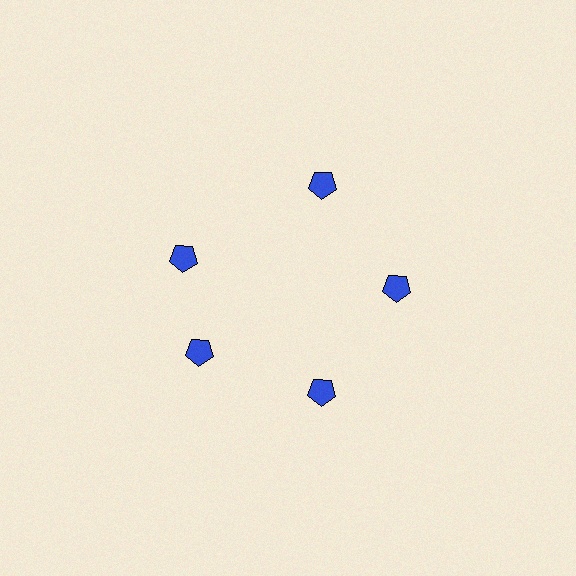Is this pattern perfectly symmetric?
No. The 5 blue pentagons are arranged in a ring, but one element near the 10 o'clock position is rotated out of alignment along the ring, breaking the 5-fold rotational symmetry.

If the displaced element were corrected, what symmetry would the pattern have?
It would have 5-fold rotational symmetry — the pattern would map onto itself every 72 degrees.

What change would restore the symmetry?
The symmetry would be restored by rotating it back into even spacing with its neighbors so that all 5 pentagons sit at equal angles and equal distance from the center.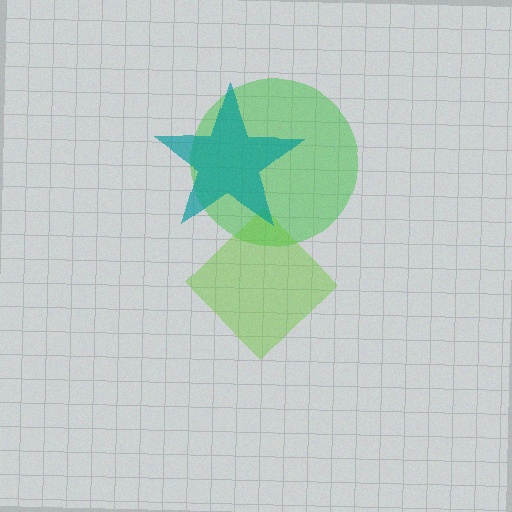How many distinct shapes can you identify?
There are 3 distinct shapes: a green circle, a lime diamond, a teal star.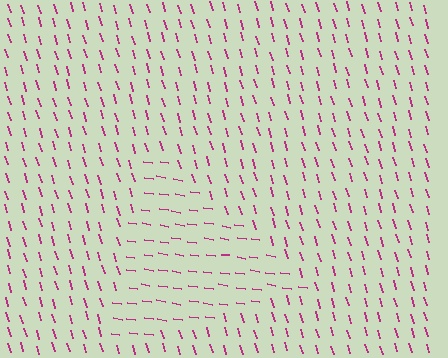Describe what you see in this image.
The image is filled with small magenta line segments. A triangle region in the image has lines oriented differently from the surrounding lines, creating a visible texture boundary.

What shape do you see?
I see a triangle.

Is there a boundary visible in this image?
Yes, there is a texture boundary formed by a change in line orientation.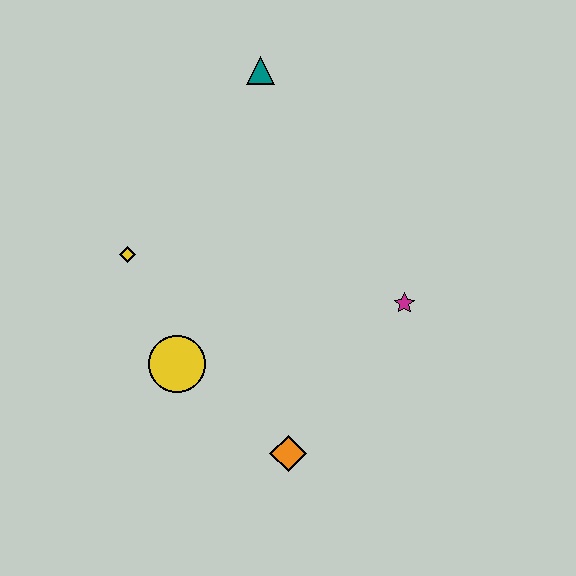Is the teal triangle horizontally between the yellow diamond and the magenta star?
Yes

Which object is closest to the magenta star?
The orange diamond is closest to the magenta star.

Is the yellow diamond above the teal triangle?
No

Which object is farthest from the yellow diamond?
The magenta star is farthest from the yellow diamond.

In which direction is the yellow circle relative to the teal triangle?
The yellow circle is below the teal triangle.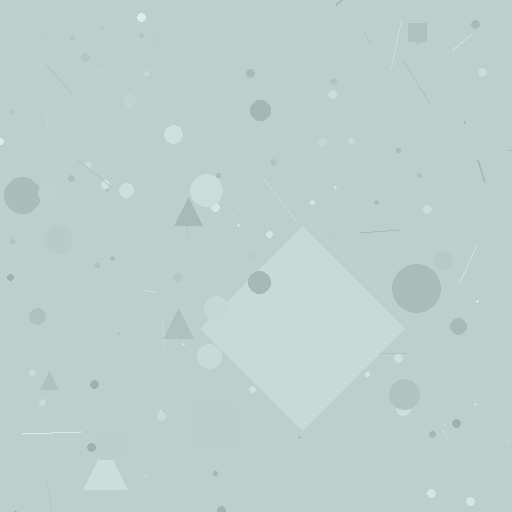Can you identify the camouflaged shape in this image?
The camouflaged shape is a diamond.